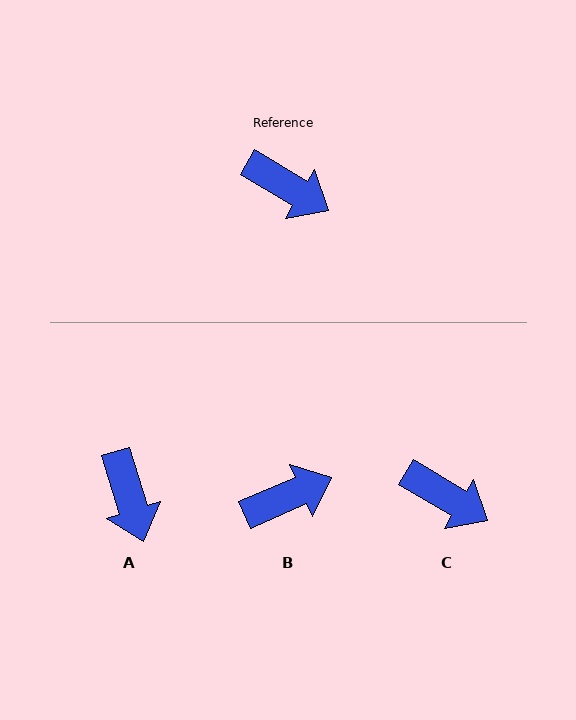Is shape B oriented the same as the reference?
No, it is off by about 54 degrees.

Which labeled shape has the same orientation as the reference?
C.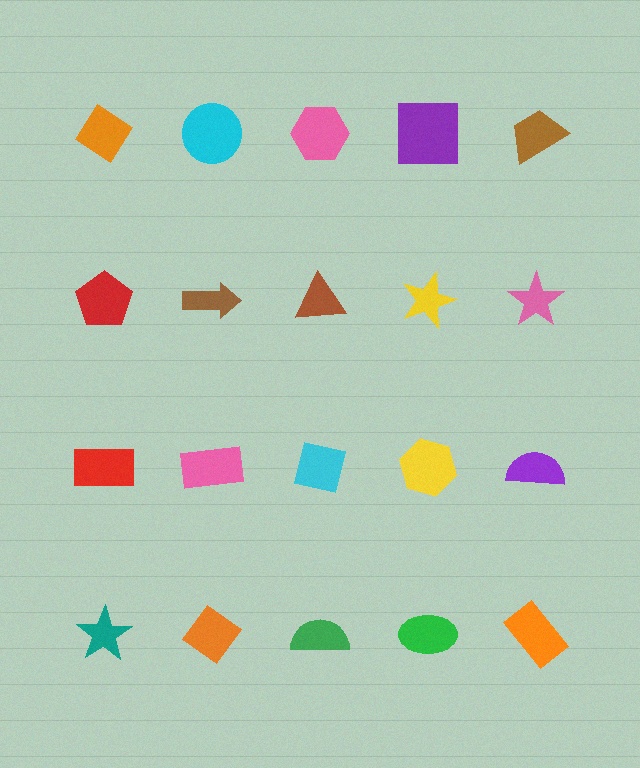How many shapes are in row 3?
5 shapes.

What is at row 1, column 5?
A brown trapezoid.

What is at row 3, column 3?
A cyan square.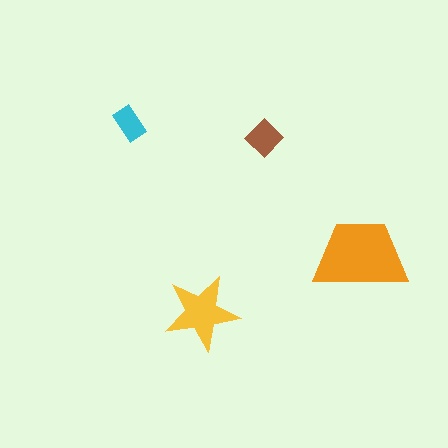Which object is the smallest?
The cyan rectangle.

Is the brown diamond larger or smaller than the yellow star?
Smaller.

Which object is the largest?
The orange trapezoid.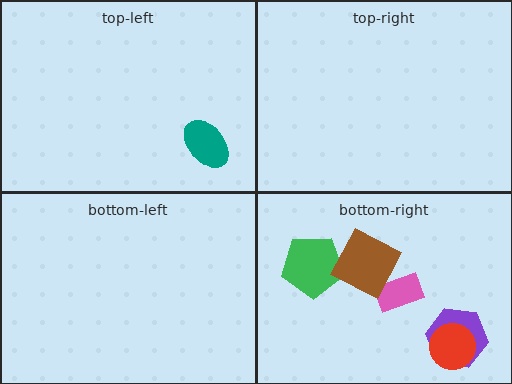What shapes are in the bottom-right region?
The purple hexagon, the green pentagon, the red circle, the pink rectangle, the brown square.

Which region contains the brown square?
The bottom-right region.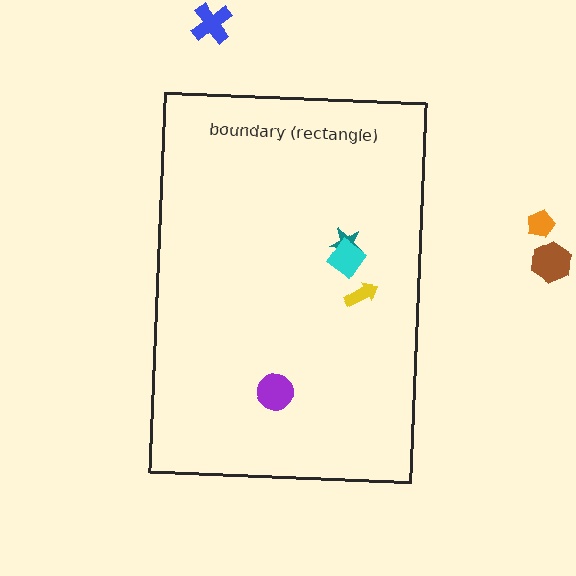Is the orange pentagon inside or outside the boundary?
Outside.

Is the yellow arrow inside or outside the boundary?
Inside.